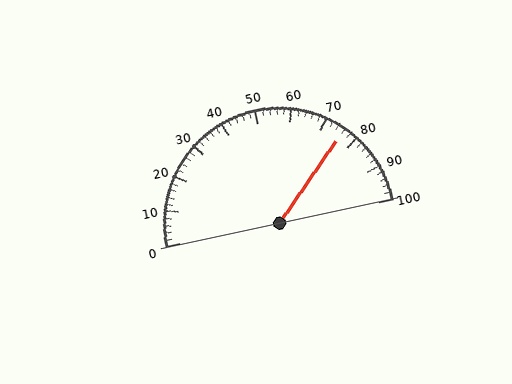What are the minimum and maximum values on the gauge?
The gauge ranges from 0 to 100.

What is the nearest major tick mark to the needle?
The nearest major tick mark is 80.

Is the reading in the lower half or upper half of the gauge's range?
The reading is in the upper half of the range (0 to 100).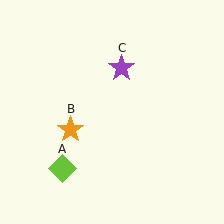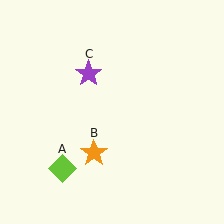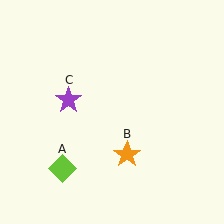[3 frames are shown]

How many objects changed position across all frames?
2 objects changed position: orange star (object B), purple star (object C).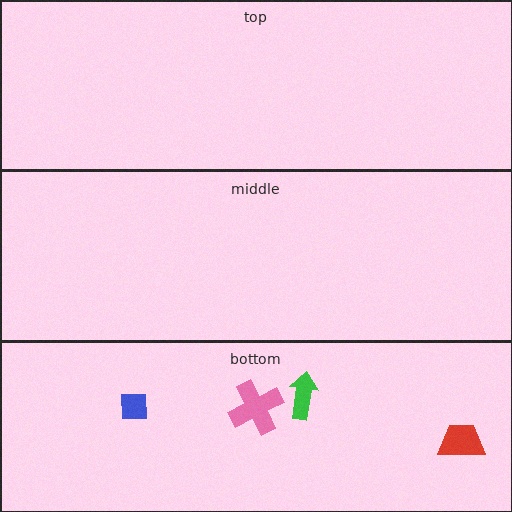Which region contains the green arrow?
The bottom region.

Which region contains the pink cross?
The bottom region.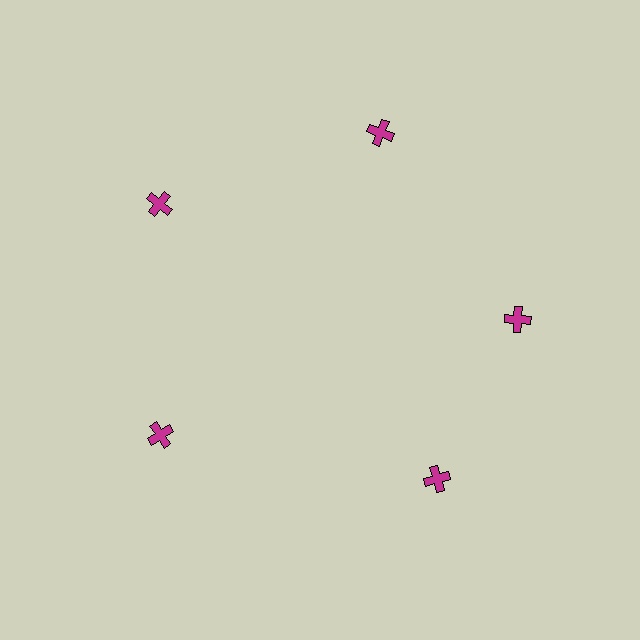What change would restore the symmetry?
The symmetry would be restored by rotating it back into even spacing with its neighbors so that all 5 crosses sit at equal angles and equal distance from the center.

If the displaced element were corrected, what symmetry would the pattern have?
It would have 5-fold rotational symmetry — the pattern would map onto itself every 72 degrees.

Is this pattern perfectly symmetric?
No. The 5 magenta crosses are arranged in a ring, but one element near the 5 o'clock position is rotated out of alignment along the ring, breaking the 5-fold rotational symmetry.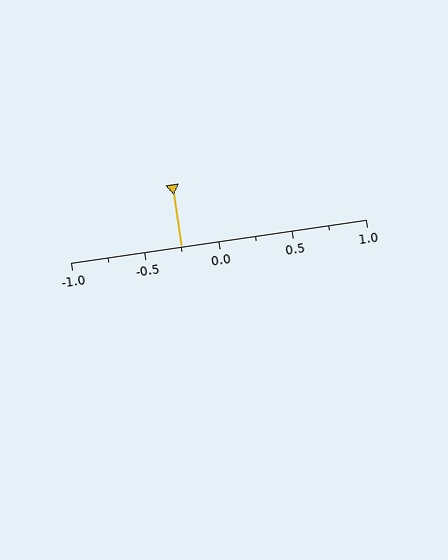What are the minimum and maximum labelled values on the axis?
The axis runs from -1.0 to 1.0.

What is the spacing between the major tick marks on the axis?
The major ticks are spaced 0.5 apart.